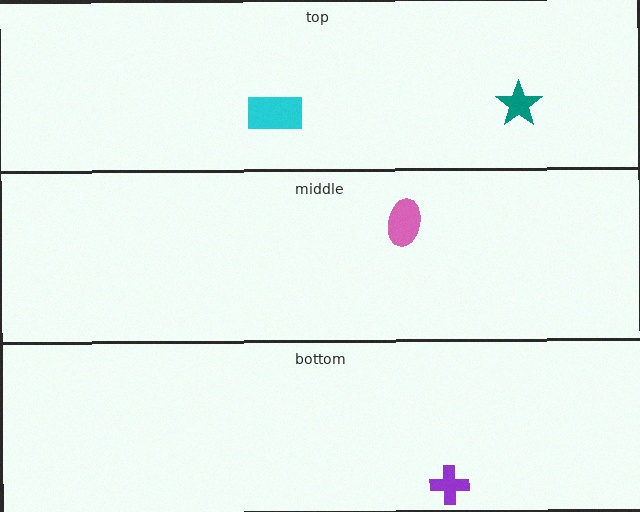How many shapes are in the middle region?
1.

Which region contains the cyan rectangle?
The top region.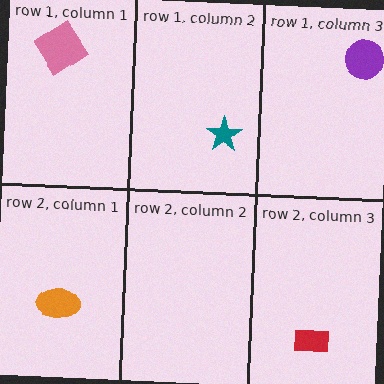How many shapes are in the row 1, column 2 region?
1.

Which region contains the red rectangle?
The row 2, column 3 region.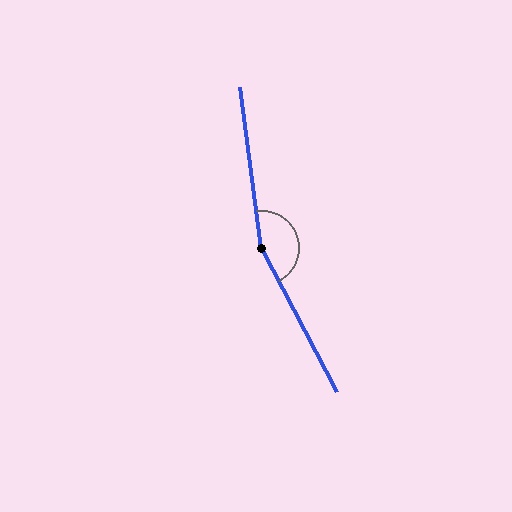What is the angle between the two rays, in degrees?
Approximately 160 degrees.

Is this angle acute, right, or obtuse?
It is obtuse.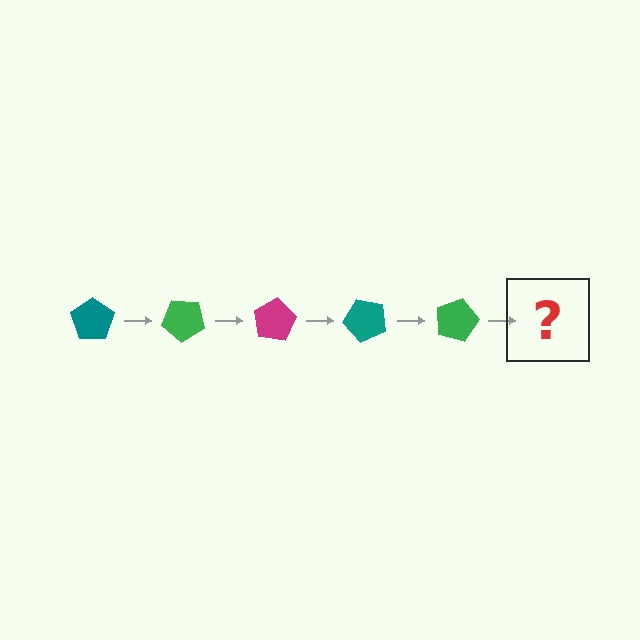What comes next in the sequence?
The next element should be a magenta pentagon, rotated 200 degrees from the start.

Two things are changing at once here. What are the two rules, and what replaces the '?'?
The two rules are that it rotates 40 degrees each step and the color cycles through teal, green, and magenta. The '?' should be a magenta pentagon, rotated 200 degrees from the start.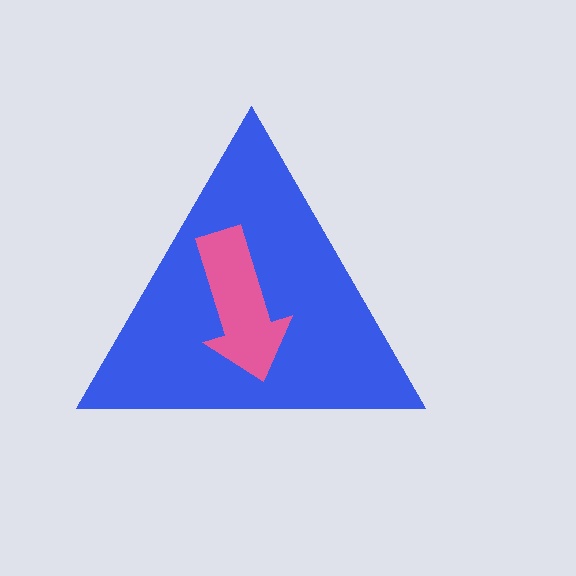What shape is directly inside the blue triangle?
The pink arrow.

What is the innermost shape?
The pink arrow.